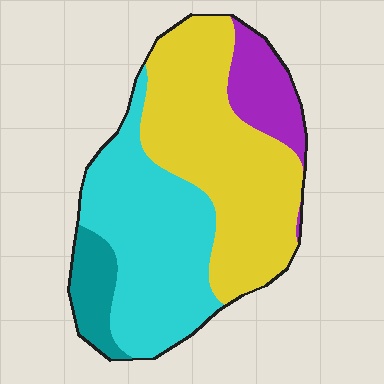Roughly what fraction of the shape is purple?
Purple takes up less than a sixth of the shape.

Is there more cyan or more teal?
Cyan.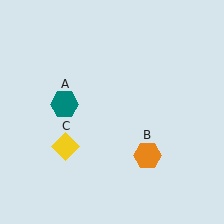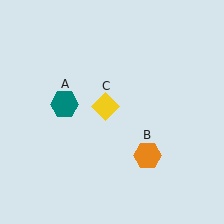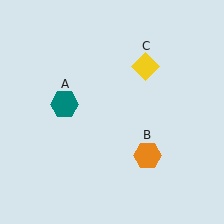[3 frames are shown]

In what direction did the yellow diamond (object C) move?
The yellow diamond (object C) moved up and to the right.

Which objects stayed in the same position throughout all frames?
Teal hexagon (object A) and orange hexagon (object B) remained stationary.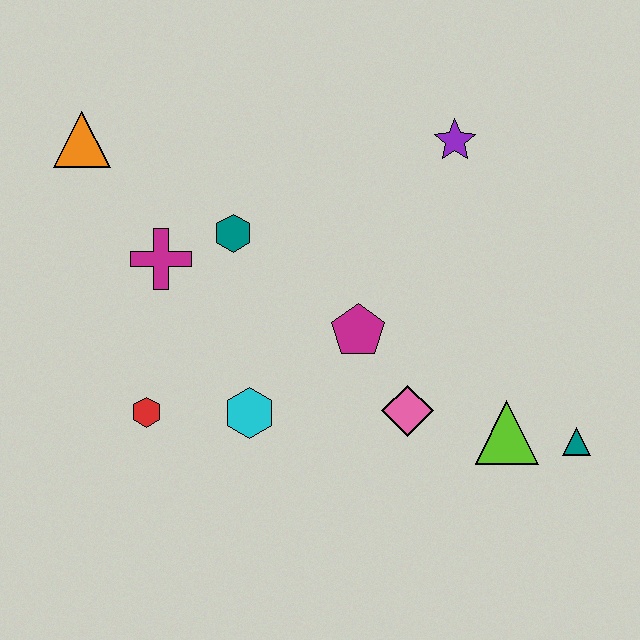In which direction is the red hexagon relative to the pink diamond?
The red hexagon is to the left of the pink diamond.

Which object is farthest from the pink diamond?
The orange triangle is farthest from the pink diamond.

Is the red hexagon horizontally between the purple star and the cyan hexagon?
No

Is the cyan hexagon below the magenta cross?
Yes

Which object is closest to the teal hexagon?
The magenta cross is closest to the teal hexagon.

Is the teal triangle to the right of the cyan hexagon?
Yes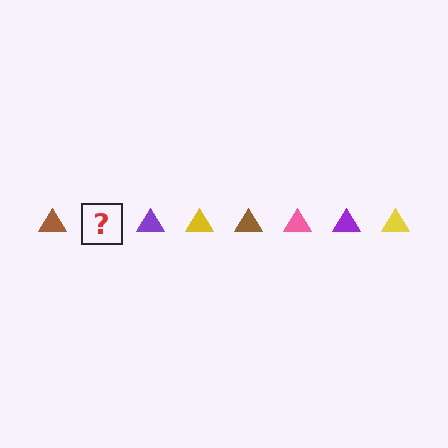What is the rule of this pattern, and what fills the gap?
The rule is that the pattern cycles through brown, pink, purple, yellow triangles. The gap should be filled with a pink triangle.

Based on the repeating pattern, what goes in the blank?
The blank should be a pink triangle.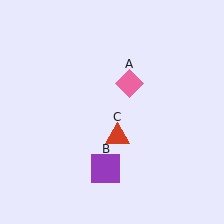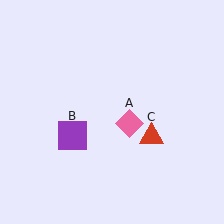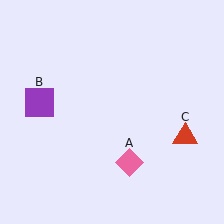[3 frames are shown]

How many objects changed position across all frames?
3 objects changed position: pink diamond (object A), purple square (object B), red triangle (object C).